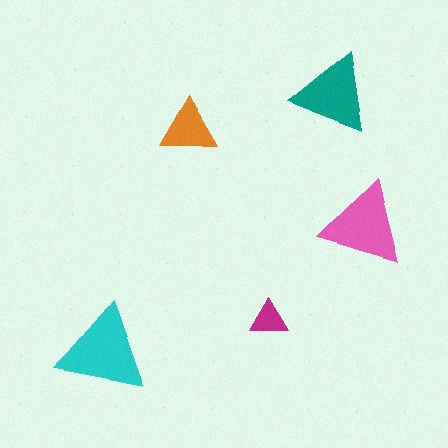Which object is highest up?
The teal triangle is topmost.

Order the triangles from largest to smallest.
the cyan one, the pink one, the teal one, the orange one, the magenta one.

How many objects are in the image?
There are 5 objects in the image.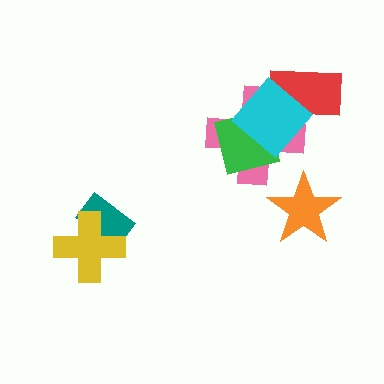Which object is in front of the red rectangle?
The cyan diamond is in front of the red rectangle.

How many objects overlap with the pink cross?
3 objects overlap with the pink cross.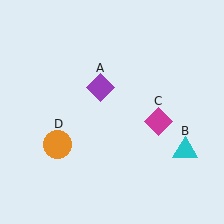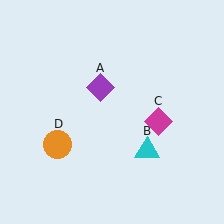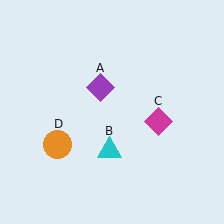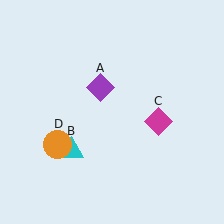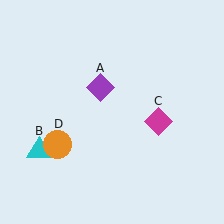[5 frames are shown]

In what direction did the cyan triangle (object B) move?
The cyan triangle (object B) moved left.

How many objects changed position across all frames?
1 object changed position: cyan triangle (object B).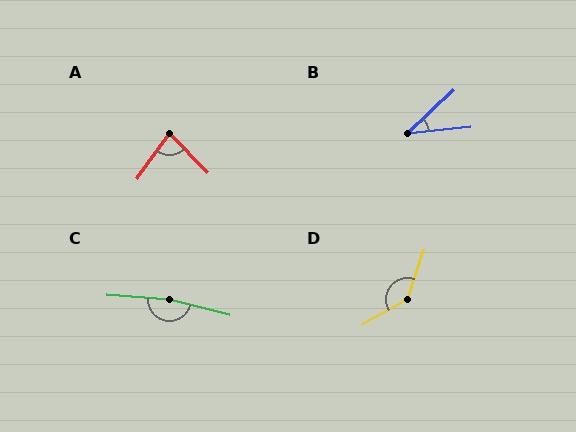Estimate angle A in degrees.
Approximately 80 degrees.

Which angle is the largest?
C, at approximately 169 degrees.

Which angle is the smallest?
B, at approximately 37 degrees.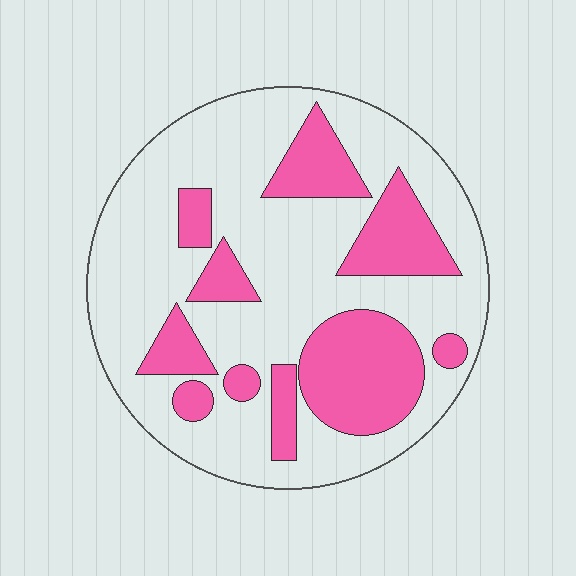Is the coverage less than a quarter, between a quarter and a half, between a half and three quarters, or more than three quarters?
Between a quarter and a half.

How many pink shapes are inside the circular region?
10.